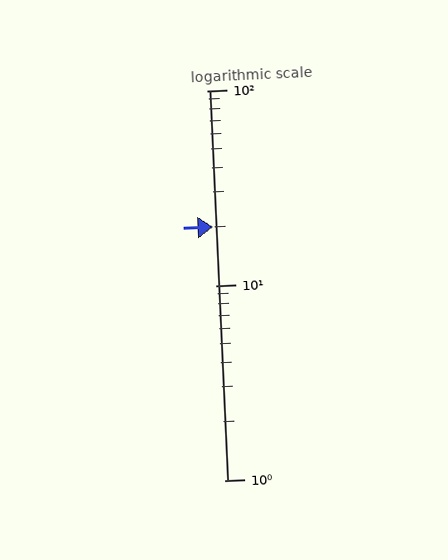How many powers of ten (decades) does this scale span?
The scale spans 2 decades, from 1 to 100.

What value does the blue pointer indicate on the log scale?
The pointer indicates approximately 20.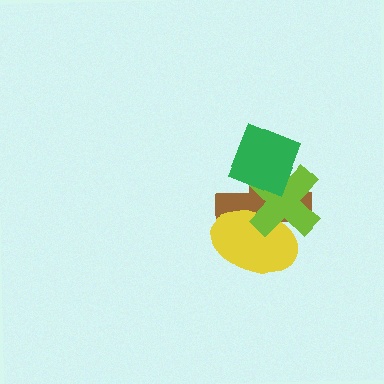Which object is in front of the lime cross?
The green diamond is in front of the lime cross.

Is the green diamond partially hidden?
No, no other shape covers it.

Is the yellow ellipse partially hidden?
Yes, it is partially covered by another shape.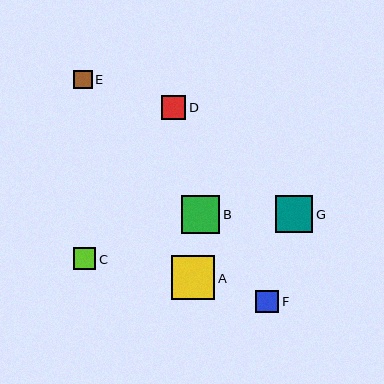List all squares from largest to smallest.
From largest to smallest: A, B, G, D, F, C, E.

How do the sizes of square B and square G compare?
Square B and square G are approximately the same size.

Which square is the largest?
Square A is the largest with a size of approximately 44 pixels.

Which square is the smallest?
Square E is the smallest with a size of approximately 19 pixels.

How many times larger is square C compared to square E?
Square C is approximately 1.2 times the size of square E.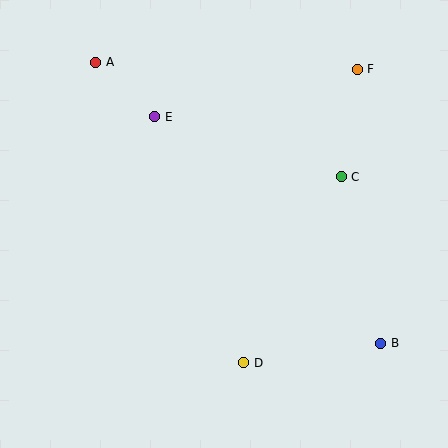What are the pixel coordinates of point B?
Point B is at (381, 343).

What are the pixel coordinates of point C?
Point C is at (341, 177).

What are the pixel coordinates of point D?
Point D is at (244, 363).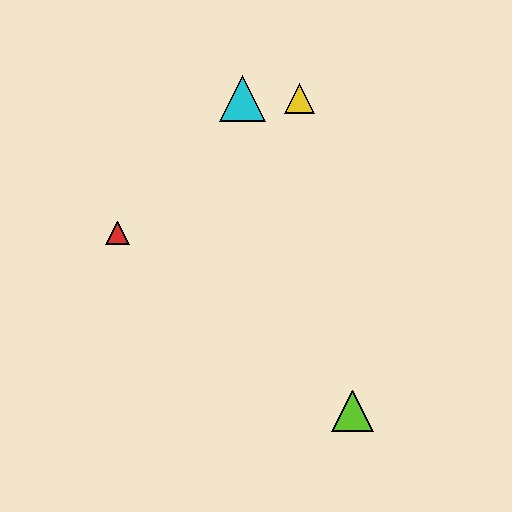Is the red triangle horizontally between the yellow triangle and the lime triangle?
No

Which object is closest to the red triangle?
The cyan triangle is closest to the red triangle.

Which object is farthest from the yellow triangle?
The lime triangle is farthest from the yellow triangle.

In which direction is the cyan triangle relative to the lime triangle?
The cyan triangle is above the lime triangle.